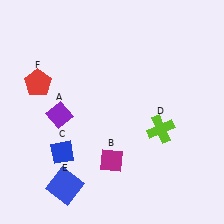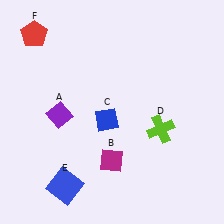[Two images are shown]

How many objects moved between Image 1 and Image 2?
2 objects moved between the two images.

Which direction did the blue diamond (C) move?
The blue diamond (C) moved right.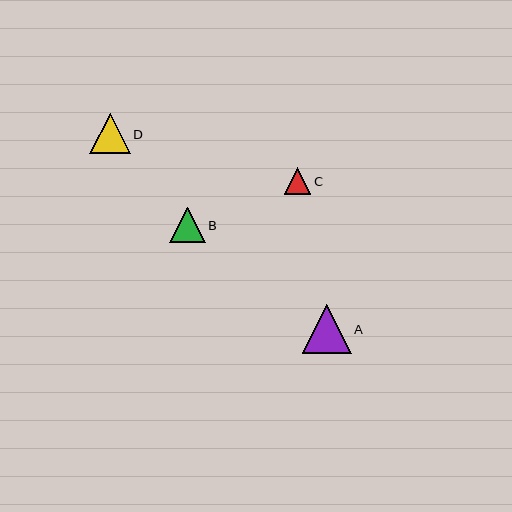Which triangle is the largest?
Triangle A is the largest with a size of approximately 49 pixels.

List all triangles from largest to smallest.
From largest to smallest: A, D, B, C.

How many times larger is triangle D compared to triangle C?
Triangle D is approximately 1.5 times the size of triangle C.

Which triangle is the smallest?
Triangle C is the smallest with a size of approximately 27 pixels.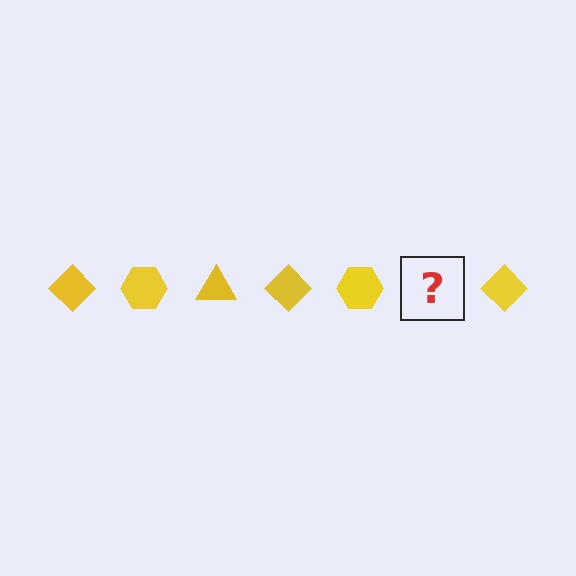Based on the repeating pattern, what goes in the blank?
The blank should be a yellow triangle.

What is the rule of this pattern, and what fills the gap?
The rule is that the pattern cycles through diamond, hexagon, triangle shapes in yellow. The gap should be filled with a yellow triangle.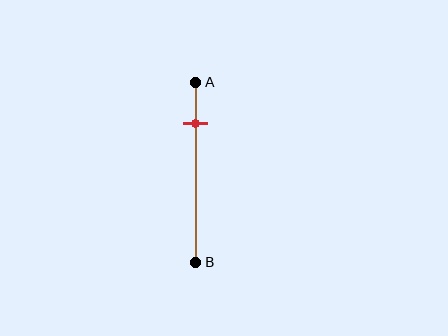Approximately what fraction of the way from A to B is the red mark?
The red mark is approximately 25% of the way from A to B.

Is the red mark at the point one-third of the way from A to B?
No, the mark is at about 25% from A, not at the 33% one-third point.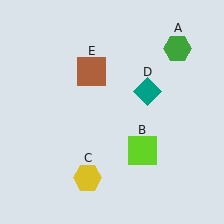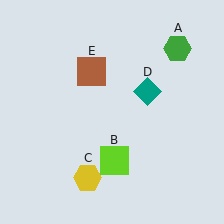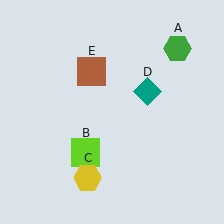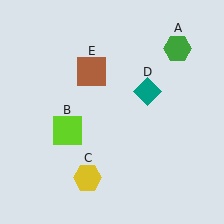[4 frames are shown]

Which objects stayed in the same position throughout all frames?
Green hexagon (object A) and yellow hexagon (object C) and teal diamond (object D) and brown square (object E) remained stationary.